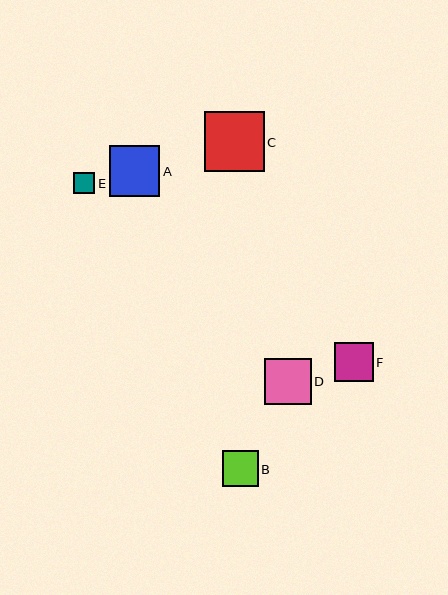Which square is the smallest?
Square E is the smallest with a size of approximately 21 pixels.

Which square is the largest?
Square C is the largest with a size of approximately 59 pixels.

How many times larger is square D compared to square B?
Square D is approximately 1.3 times the size of square B.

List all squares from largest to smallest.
From largest to smallest: C, A, D, F, B, E.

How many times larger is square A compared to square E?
Square A is approximately 2.4 times the size of square E.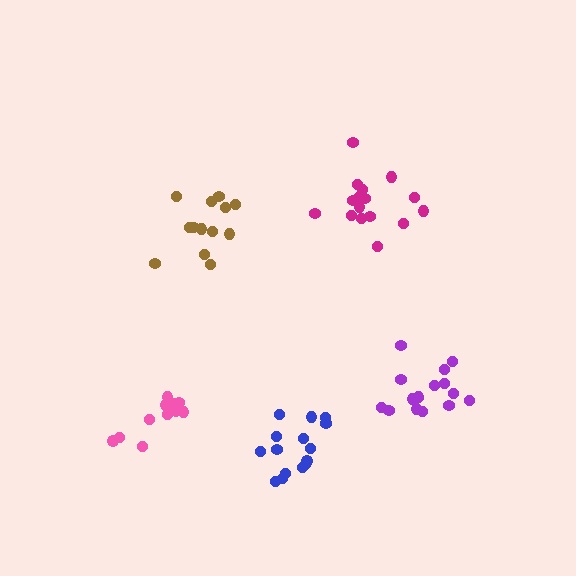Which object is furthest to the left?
The pink cluster is leftmost.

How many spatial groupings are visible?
There are 5 spatial groupings.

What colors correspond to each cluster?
The clusters are colored: purple, magenta, brown, blue, pink.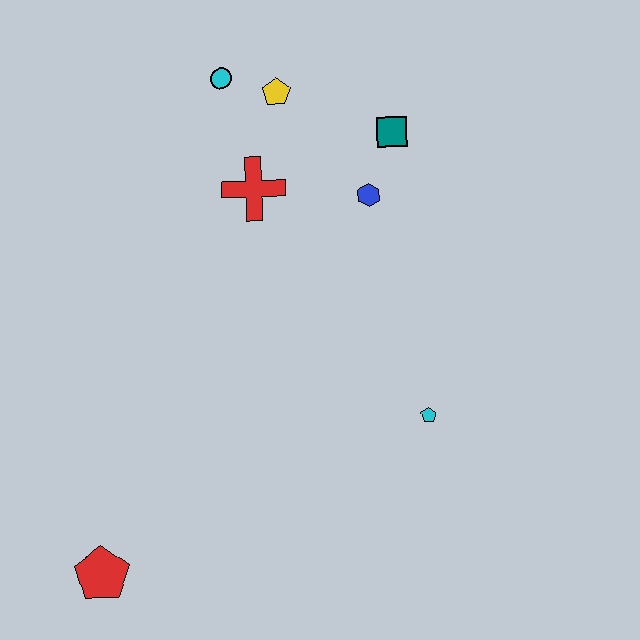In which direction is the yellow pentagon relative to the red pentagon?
The yellow pentagon is above the red pentagon.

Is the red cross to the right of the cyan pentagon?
No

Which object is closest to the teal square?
The blue hexagon is closest to the teal square.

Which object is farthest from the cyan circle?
The red pentagon is farthest from the cyan circle.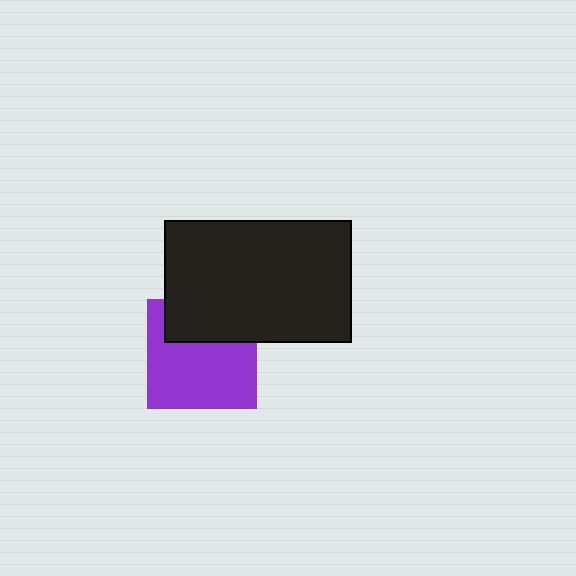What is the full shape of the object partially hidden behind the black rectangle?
The partially hidden object is a purple square.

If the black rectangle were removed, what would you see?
You would see the complete purple square.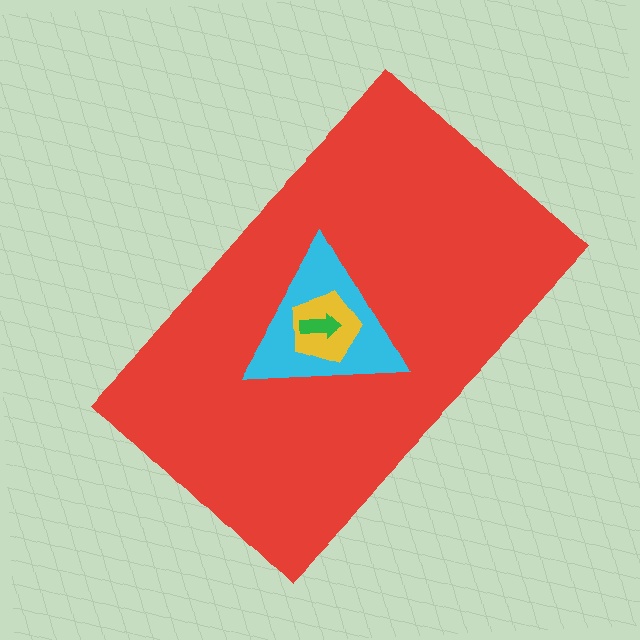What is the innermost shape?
The green arrow.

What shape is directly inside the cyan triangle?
The yellow pentagon.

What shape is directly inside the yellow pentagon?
The green arrow.